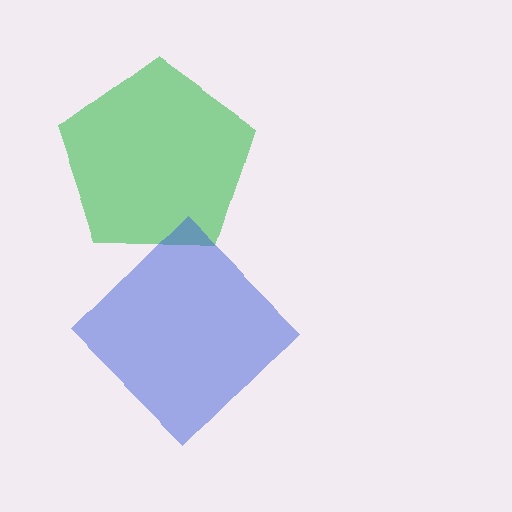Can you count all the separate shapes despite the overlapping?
Yes, there are 2 separate shapes.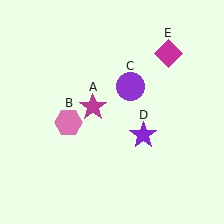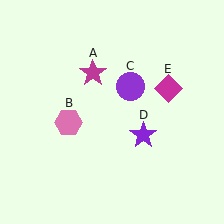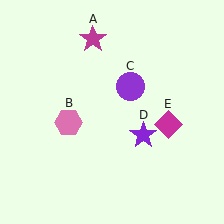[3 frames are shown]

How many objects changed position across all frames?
2 objects changed position: magenta star (object A), magenta diamond (object E).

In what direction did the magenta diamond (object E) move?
The magenta diamond (object E) moved down.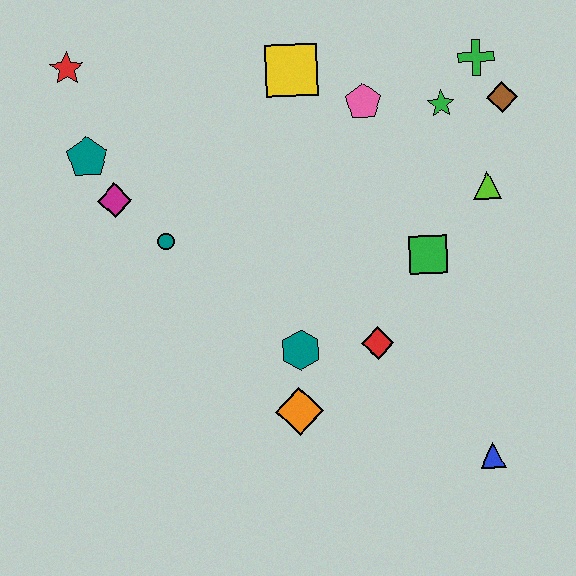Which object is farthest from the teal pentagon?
The blue triangle is farthest from the teal pentagon.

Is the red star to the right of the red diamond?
No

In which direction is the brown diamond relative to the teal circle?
The brown diamond is to the right of the teal circle.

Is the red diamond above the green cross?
No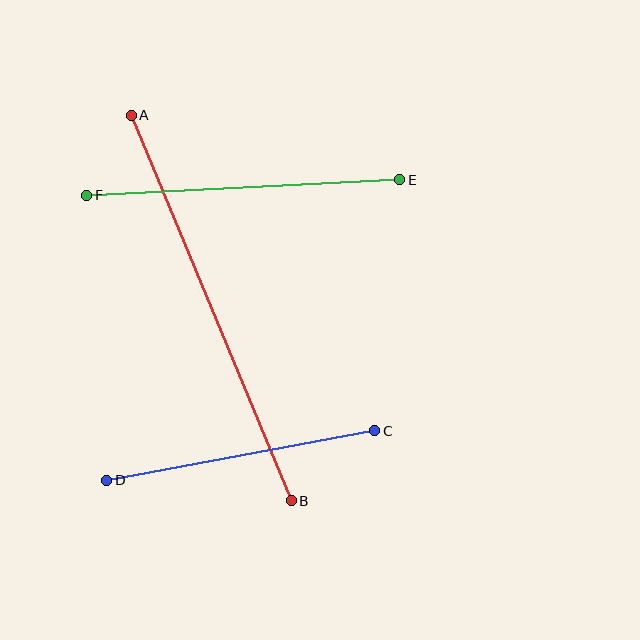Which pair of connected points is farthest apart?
Points A and B are farthest apart.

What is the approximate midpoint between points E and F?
The midpoint is at approximately (243, 187) pixels.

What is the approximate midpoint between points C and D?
The midpoint is at approximately (241, 455) pixels.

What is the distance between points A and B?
The distance is approximately 418 pixels.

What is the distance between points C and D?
The distance is approximately 272 pixels.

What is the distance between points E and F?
The distance is approximately 313 pixels.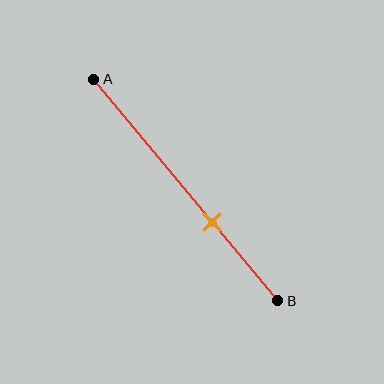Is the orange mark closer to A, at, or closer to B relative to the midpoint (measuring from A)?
The orange mark is closer to point B than the midpoint of segment AB.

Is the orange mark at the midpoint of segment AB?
No, the mark is at about 65% from A, not at the 50% midpoint.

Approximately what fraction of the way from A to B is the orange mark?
The orange mark is approximately 65% of the way from A to B.